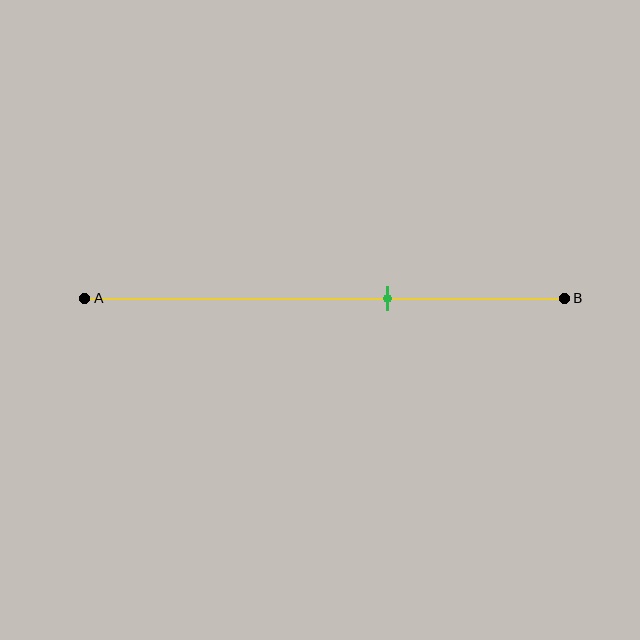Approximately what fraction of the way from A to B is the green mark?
The green mark is approximately 65% of the way from A to B.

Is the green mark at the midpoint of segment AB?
No, the mark is at about 65% from A, not at the 50% midpoint.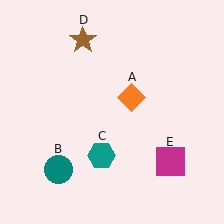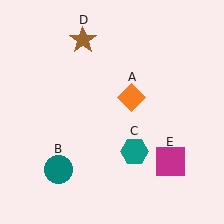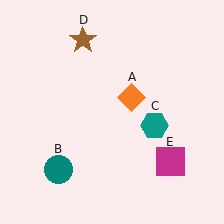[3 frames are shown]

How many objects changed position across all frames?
1 object changed position: teal hexagon (object C).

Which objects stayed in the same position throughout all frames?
Orange diamond (object A) and teal circle (object B) and brown star (object D) and magenta square (object E) remained stationary.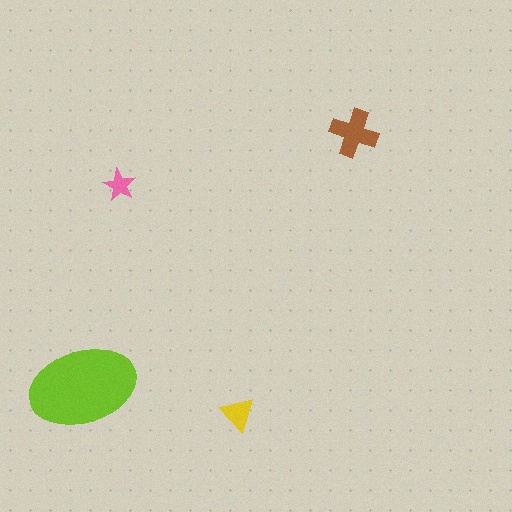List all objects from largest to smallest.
The lime ellipse, the brown cross, the yellow triangle, the pink star.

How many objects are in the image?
There are 4 objects in the image.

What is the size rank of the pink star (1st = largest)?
4th.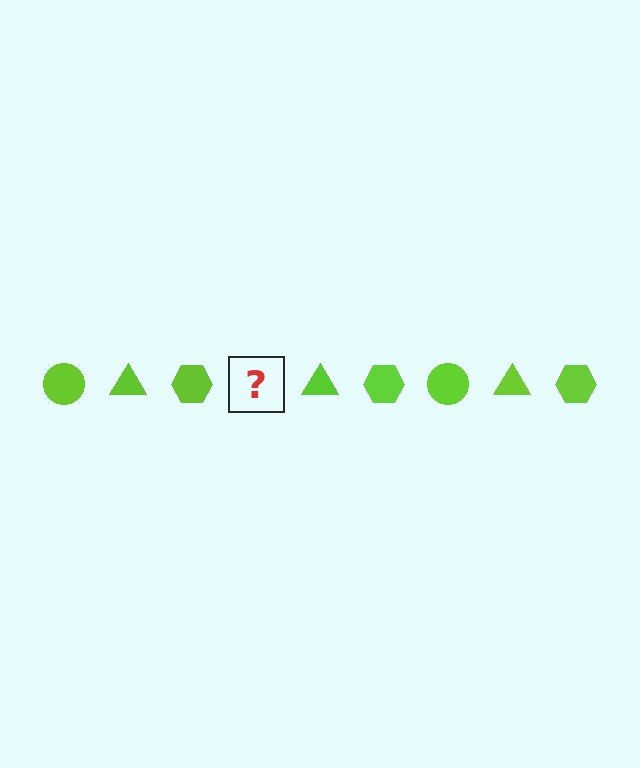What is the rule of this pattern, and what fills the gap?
The rule is that the pattern cycles through circle, triangle, hexagon shapes in lime. The gap should be filled with a lime circle.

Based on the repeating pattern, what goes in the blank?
The blank should be a lime circle.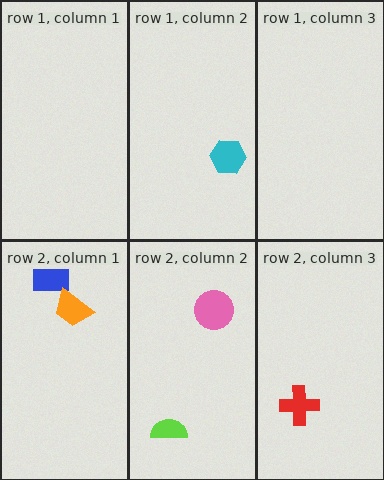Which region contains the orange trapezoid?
The row 2, column 1 region.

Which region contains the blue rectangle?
The row 2, column 1 region.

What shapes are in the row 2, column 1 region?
The blue rectangle, the orange trapezoid.